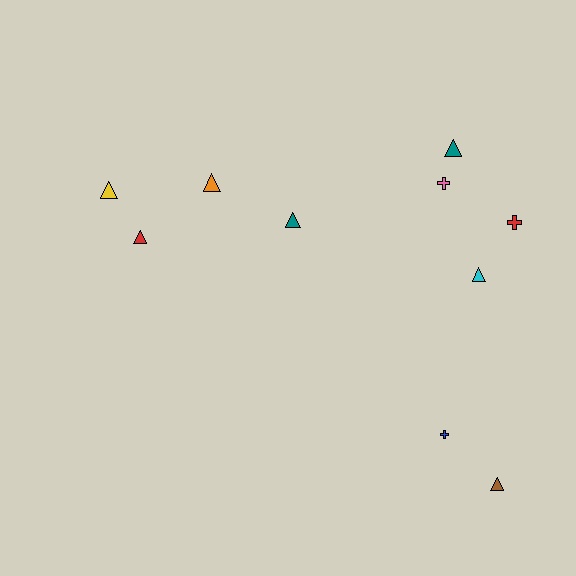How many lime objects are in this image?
There are no lime objects.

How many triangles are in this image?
There are 7 triangles.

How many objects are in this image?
There are 10 objects.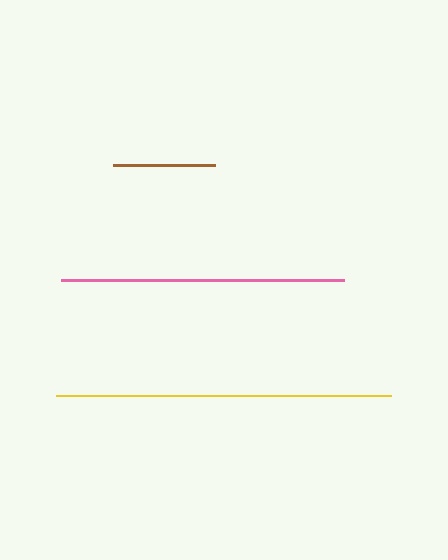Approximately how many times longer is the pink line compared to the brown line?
The pink line is approximately 2.8 times the length of the brown line.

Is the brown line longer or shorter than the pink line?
The pink line is longer than the brown line.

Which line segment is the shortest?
The brown line is the shortest at approximately 102 pixels.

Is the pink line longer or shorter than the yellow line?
The yellow line is longer than the pink line.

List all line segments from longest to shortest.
From longest to shortest: yellow, pink, brown.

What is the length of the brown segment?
The brown segment is approximately 102 pixels long.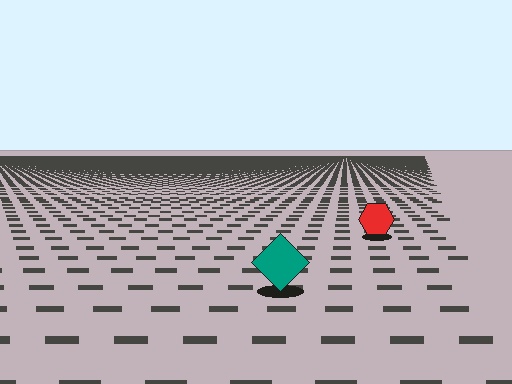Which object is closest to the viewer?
The teal diamond is closest. The texture marks near it are larger and more spread out.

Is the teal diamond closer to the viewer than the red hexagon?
Yes. The teal diamond is closer — you can tell from the texture gradient: the ground texture is coarser near it.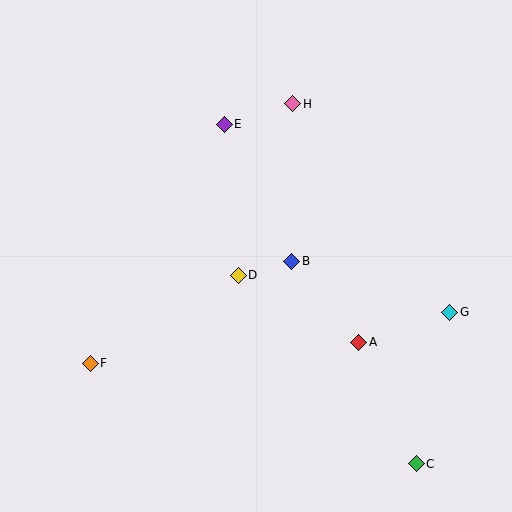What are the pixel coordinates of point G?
Point G is at (450, 312).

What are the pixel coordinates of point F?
Point F is at (90, 363).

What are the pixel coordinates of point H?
Point H is at (293, 104).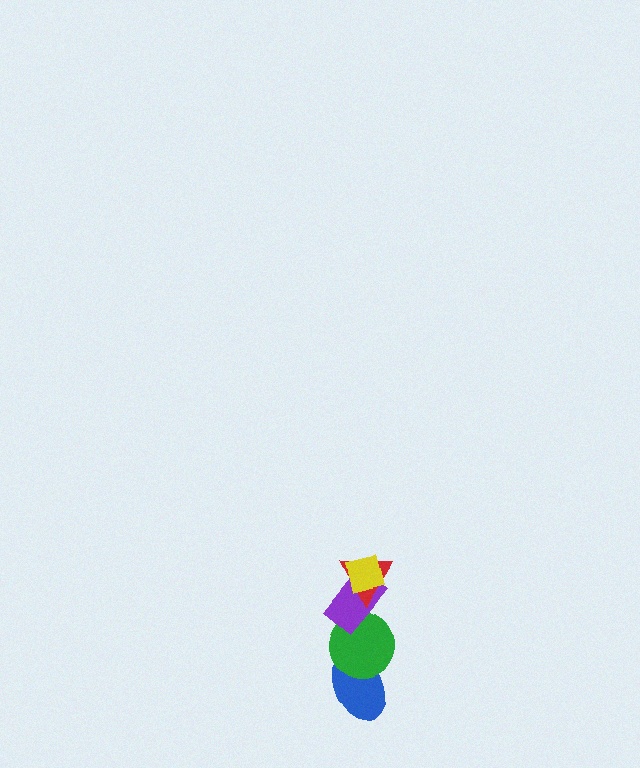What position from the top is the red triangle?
The red triangle is 2nd from the top.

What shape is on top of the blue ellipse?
The green circle is on top of the blue ellipse.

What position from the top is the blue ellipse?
The blue ellipse is 5th from the top.